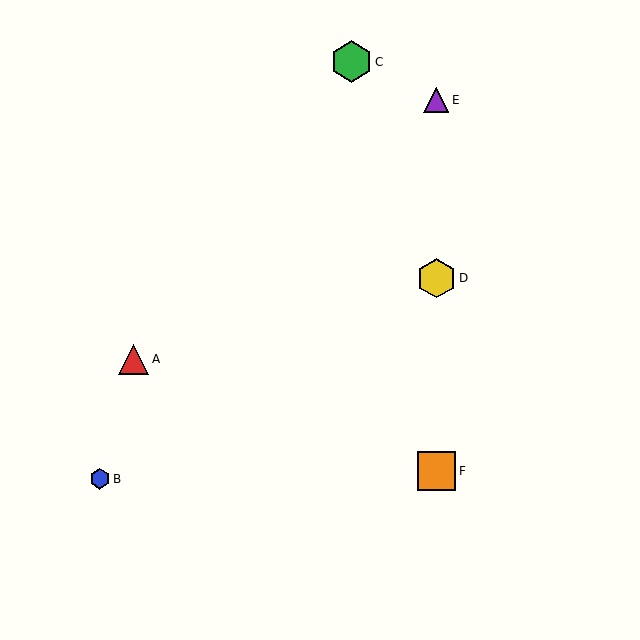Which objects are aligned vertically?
Objects D, E, F are aligned vertically.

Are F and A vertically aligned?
No, F is at x≈436 and A is at x≈134.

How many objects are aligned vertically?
3 objects (D, E, F) are aligned vertically.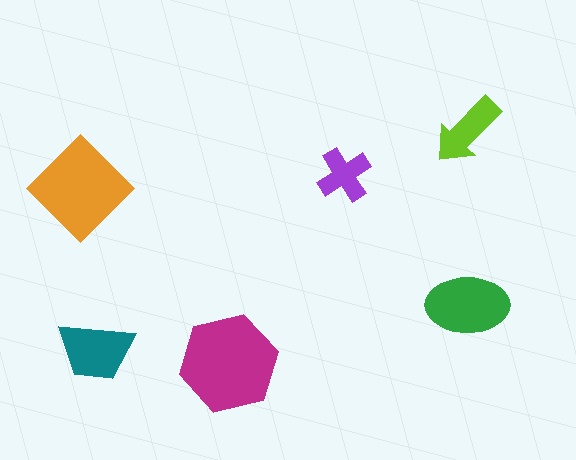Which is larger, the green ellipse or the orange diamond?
The orange diamond.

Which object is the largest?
The magenta hexagon.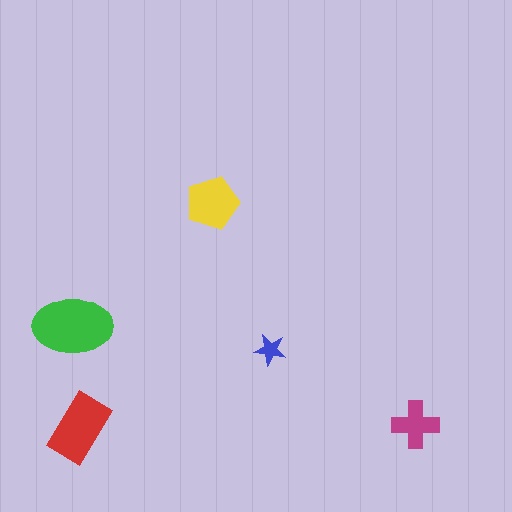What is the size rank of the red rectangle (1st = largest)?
2nd.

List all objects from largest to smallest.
The green ellipse, the red rectangle, the yellow pentagon, the magenta cross, the blue star.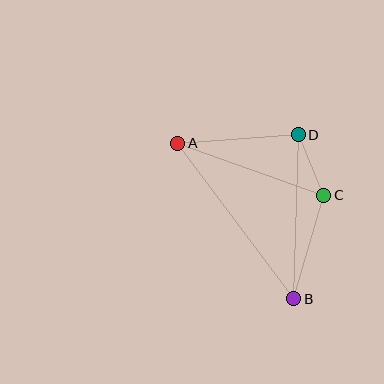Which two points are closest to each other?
Points C and D are closest to each other.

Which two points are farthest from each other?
Points A and B are farthest from each other.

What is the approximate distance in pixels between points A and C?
The distance between A and C is approximately 155 pixels.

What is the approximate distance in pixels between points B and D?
The distance between B and D is approximately 164 pixels.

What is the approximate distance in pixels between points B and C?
The distance between B and C is approximately 108 pixels.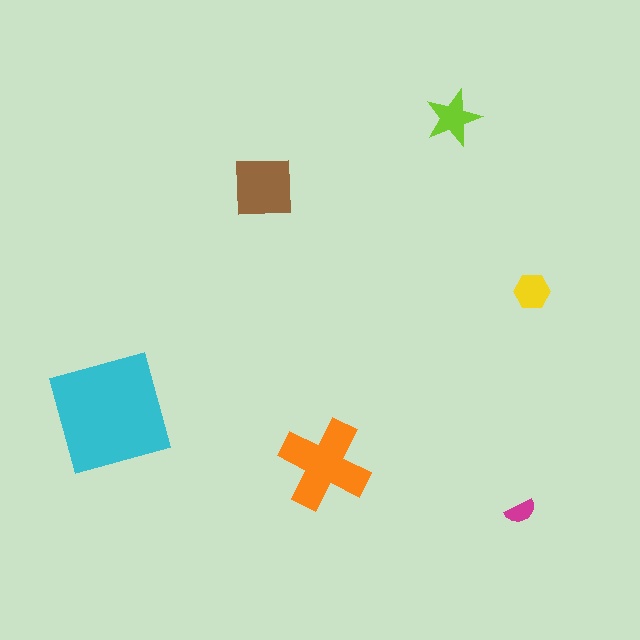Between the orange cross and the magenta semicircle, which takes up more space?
The orange cross.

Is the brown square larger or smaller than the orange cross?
Smaller.